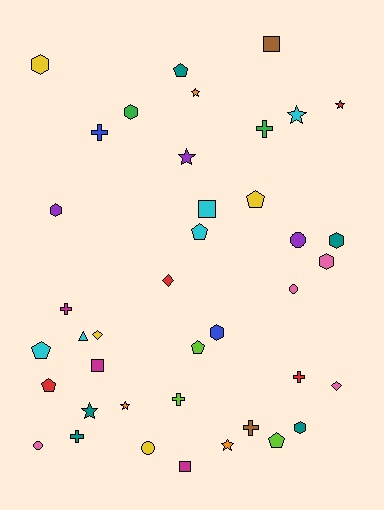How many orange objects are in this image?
There are 3 orange objects.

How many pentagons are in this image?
There are 7 pentagons.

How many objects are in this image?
There are 40 objects.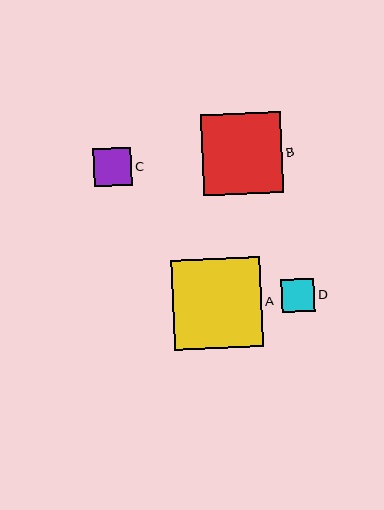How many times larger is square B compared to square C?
Square B is approximately 2.1 times the size of square C.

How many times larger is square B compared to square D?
Square B is approximately 2.4 times the size of square D.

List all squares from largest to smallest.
From largest to smallest: A, B, C, D.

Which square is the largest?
Square A is the largest with a size of approximately 90 pixels.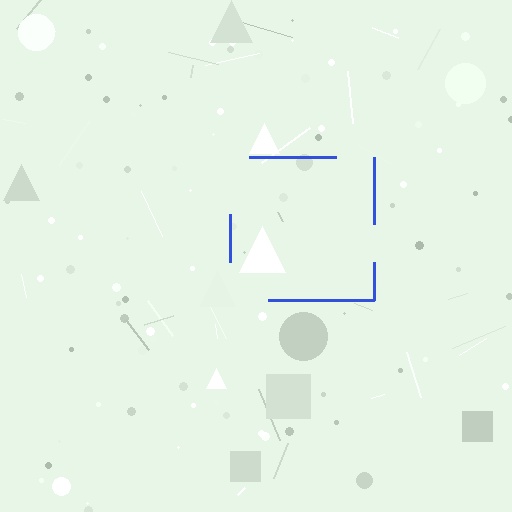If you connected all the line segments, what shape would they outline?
They would outline a square.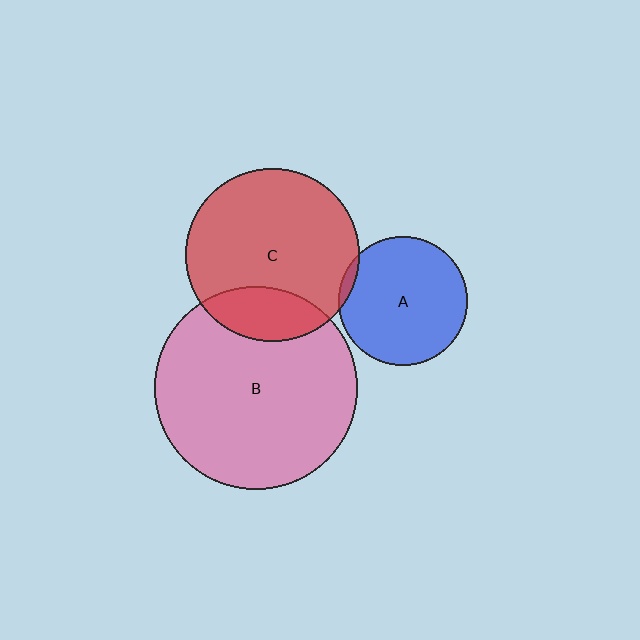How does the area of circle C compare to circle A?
Approximately 1.8 times.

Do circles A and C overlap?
Yes.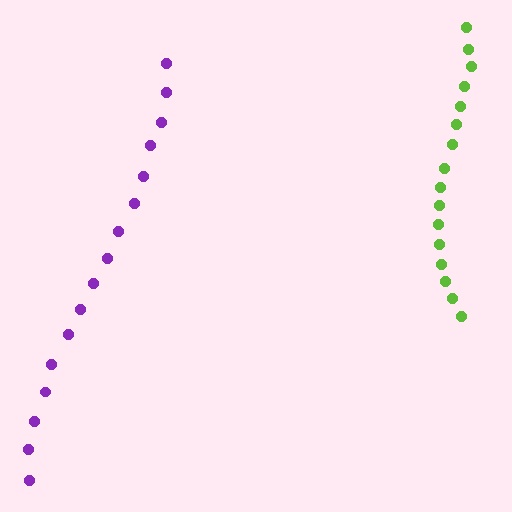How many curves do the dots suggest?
There are 2 distinct paths.